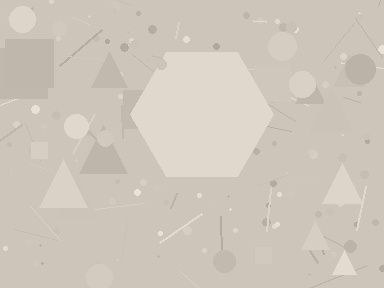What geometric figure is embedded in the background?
A hexagon is embedded in the background.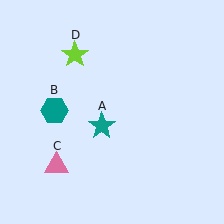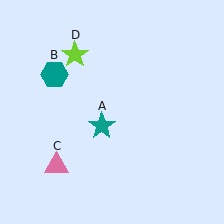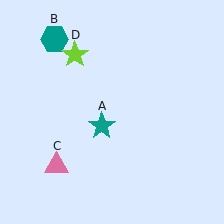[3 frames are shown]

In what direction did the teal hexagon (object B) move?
The teal hexagon (object B) moved up.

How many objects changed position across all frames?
1 object changed position: teal hexagon (object B).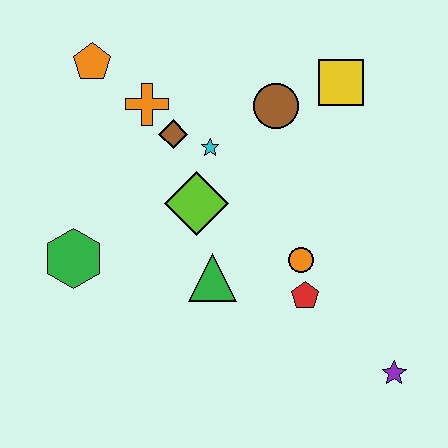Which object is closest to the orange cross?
The brown diamond is closest to the orange cross.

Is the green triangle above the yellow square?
No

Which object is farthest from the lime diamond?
The purple star is farthest from the lime diamond.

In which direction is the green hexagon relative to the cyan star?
The green hexagon is to the left of the cyan star.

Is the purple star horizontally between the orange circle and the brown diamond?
No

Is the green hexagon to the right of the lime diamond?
No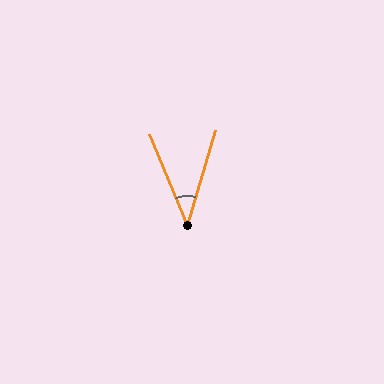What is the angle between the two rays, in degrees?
Approximately 39 degrees.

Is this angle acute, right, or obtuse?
It is acute.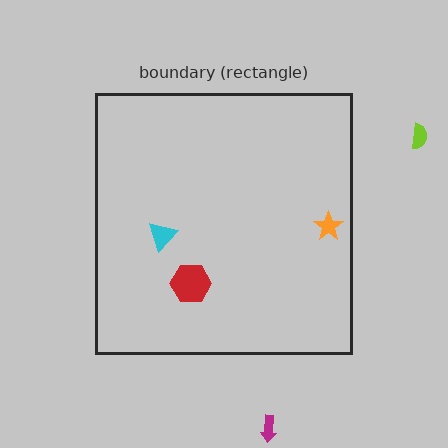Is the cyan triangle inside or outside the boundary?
Inside.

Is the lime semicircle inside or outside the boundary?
Outside.